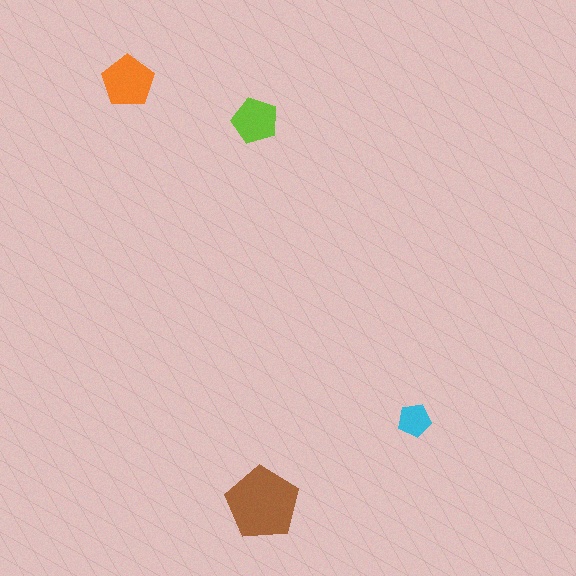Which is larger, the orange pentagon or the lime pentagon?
The orange one.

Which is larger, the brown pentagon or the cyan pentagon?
The brown one.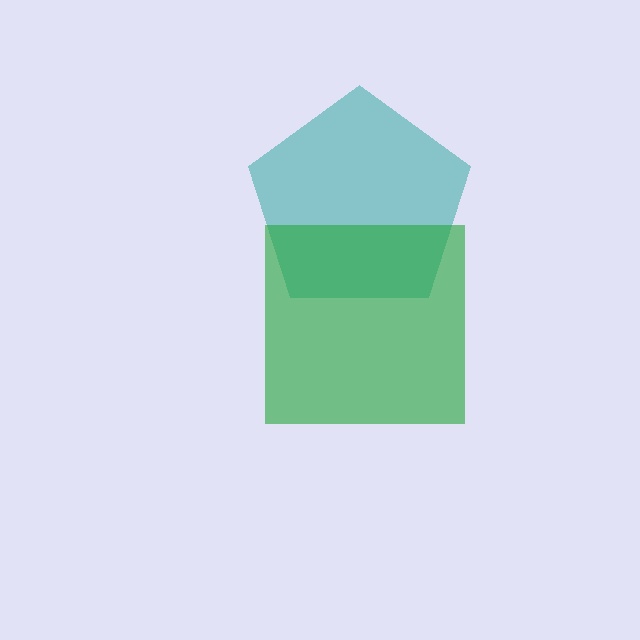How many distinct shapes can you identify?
There are 2 distinct shapes: a teal pentagon, a green square.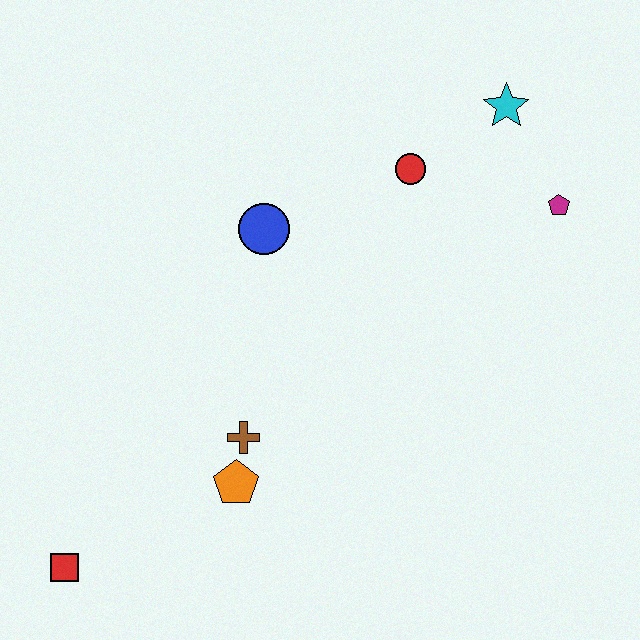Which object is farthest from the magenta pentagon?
The red square is farthest from the magenta pentagon.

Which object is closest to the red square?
The orange pentagon is closest to the red square.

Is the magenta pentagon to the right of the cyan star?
Yes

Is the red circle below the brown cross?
No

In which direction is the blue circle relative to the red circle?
The blue circle is to the left of the red circle.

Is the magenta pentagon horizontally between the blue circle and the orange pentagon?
No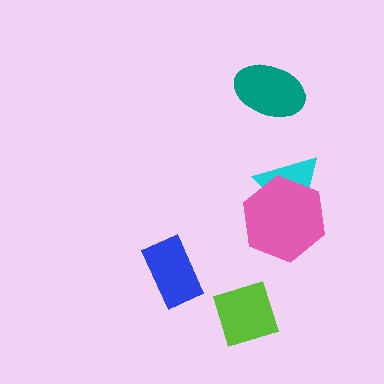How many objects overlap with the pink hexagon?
1 object overlaps with the pink hexagon.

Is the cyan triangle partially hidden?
Yes, it is partially covered by another shape.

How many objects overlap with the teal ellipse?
0 objects overlap with the teal ellipse.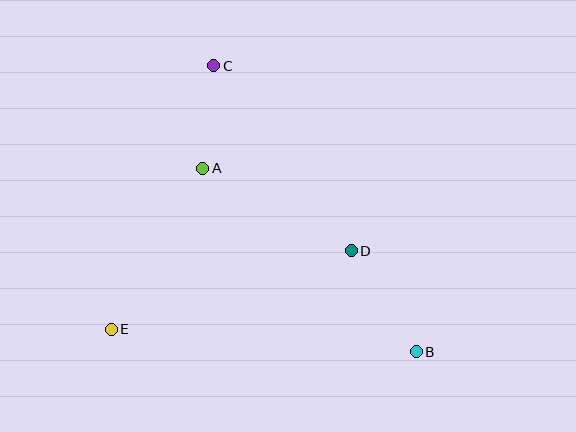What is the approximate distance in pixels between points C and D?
The distance between C and D is approximately 231 pixels.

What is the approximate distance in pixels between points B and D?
The distance between B and D is approximately 120 pixels.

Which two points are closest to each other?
Points A and C are closest to each other.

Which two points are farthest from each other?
Points B and C are farthest from each other.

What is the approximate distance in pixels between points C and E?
The distance between C and E is approximately 283 pixels.